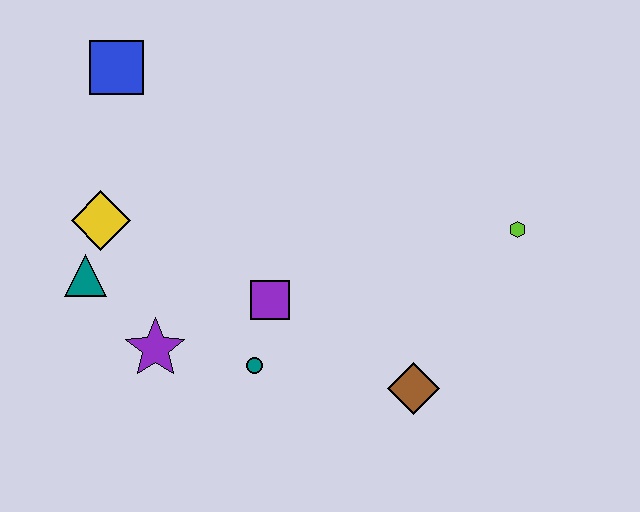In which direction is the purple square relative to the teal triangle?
The purple square is to the right of the teal triangle.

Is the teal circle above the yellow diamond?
No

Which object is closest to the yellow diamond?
The teal triangle is closest to the yellow diamond.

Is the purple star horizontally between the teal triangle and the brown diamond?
Yes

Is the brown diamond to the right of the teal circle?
Yes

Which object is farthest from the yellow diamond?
The lime hexagon is farthest from the yellow diamond.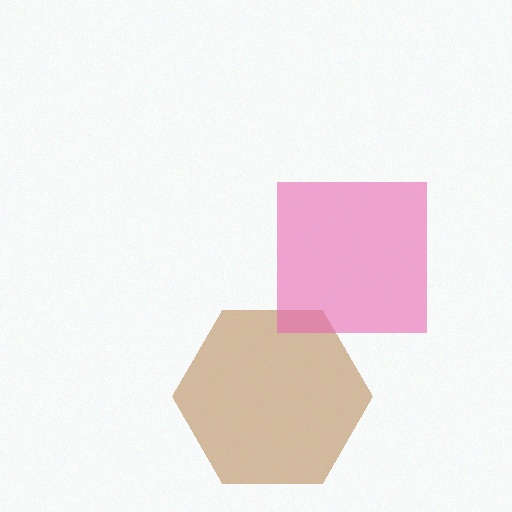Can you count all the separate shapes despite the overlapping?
Yes, there are 2 separate shapes.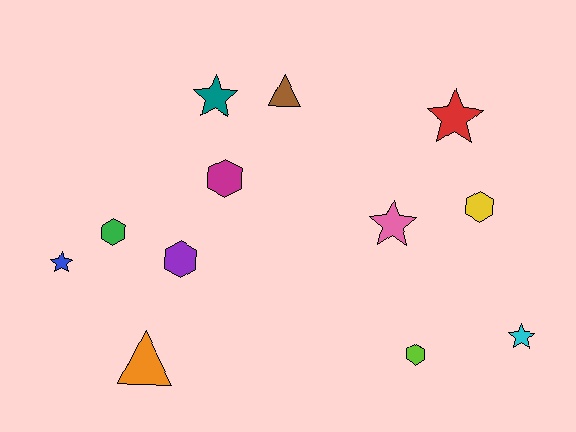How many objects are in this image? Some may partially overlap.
There are 12 objects.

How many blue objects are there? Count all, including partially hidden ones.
There is 1 blue object.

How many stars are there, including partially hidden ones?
There are 5 stars.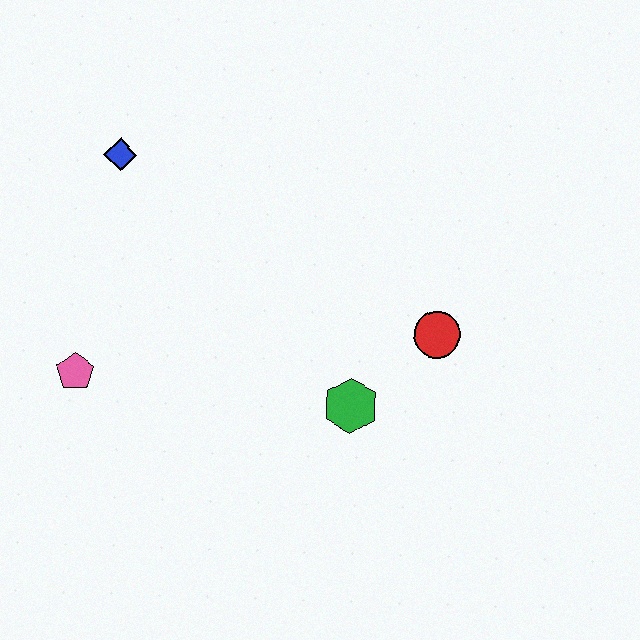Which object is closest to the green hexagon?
The red circle is closest to the green hexagon.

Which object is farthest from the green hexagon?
The blue diamond is farthest from the green hexagon.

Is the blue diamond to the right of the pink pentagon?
Yes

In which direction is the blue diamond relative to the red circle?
The blue diamond is to the left of the red circle.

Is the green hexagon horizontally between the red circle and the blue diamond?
Yes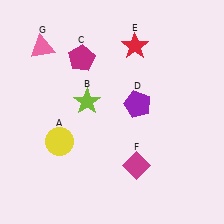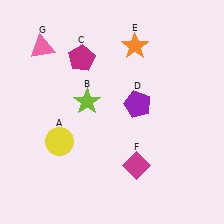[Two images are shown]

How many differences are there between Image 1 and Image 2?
There is 1 difference between the two images.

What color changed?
The star (E) changed from red in Image 1 to orange in Image 2.